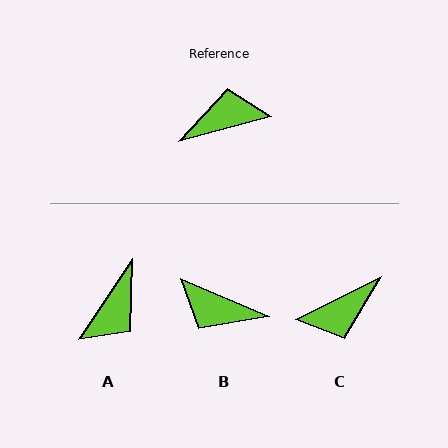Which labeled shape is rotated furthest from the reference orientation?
C, about 168 degrees away.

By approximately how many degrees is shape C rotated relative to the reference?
Approximately 168 degrees clockwise.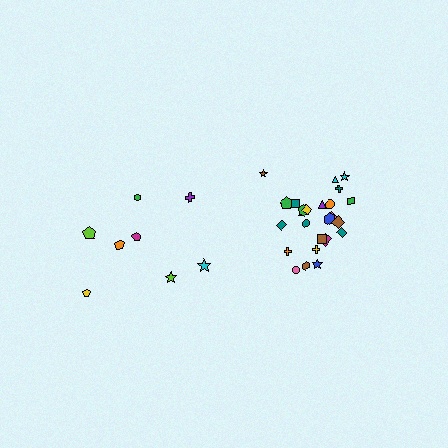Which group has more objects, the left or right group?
The right group.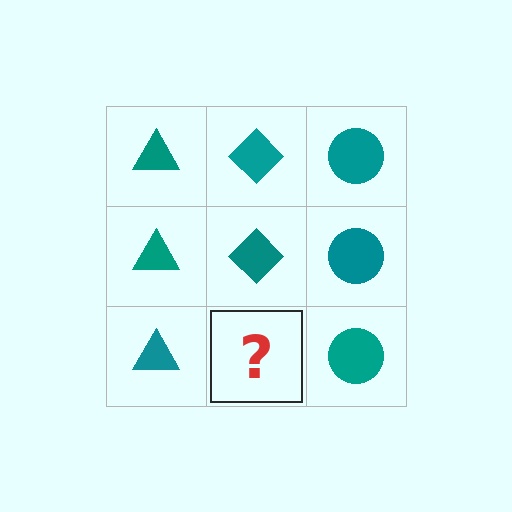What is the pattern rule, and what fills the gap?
The rule is that each column has a consistent shape. The gap should be filled with a teal diamond.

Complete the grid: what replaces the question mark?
The question mark should be replaced with a teal diamond.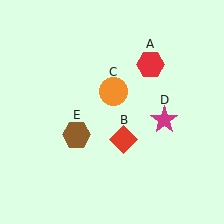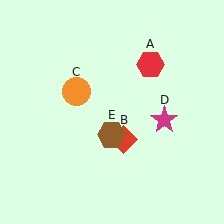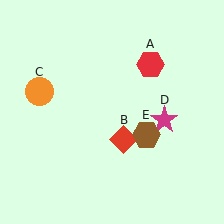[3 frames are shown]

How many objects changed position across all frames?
2 objects changed position: orange circle (object C), brown hexagon (object E).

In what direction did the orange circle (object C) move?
The orange circle (object C) moved left.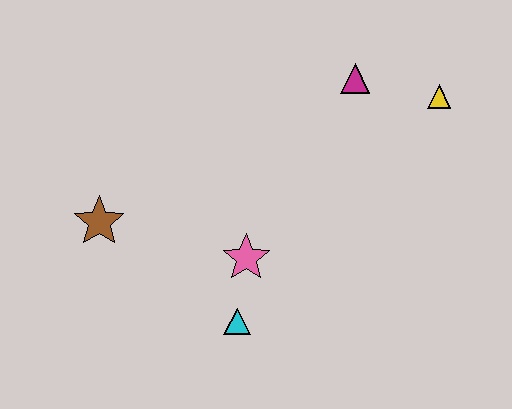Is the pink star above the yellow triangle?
No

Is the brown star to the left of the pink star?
Yes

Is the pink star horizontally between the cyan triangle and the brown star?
No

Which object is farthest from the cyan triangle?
The yellow triangle is farthest from the cyan triangle.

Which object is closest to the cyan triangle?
The pink star is closest to the cyan triangle.